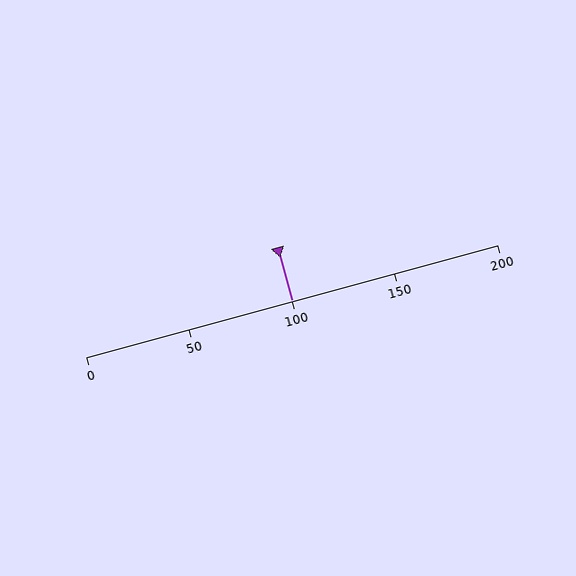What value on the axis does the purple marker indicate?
The marker indicates approximately 100.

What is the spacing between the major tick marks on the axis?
The major ticks are spaced 50 apart.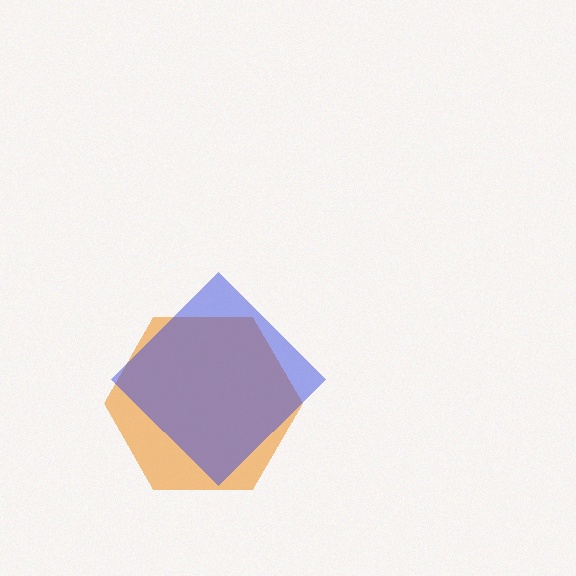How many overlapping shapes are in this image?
There are 2 overlapping shapes in the image.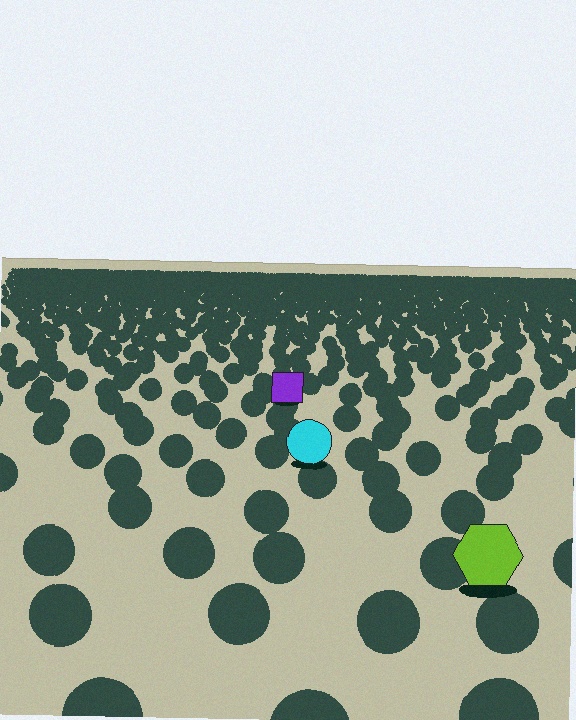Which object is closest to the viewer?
The lime hexagon is closest. The texture marks near it are larger and more spread out.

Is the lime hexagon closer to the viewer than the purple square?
Yes. The lime hexagon is closer — you can tell from the texture gradient: the ground texture is coarser near it.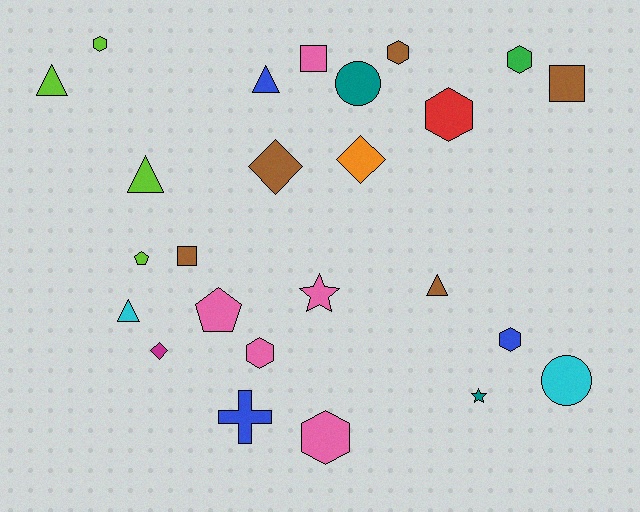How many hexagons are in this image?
There are 7 hexagons.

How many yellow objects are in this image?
There are no yellow objects.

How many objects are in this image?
There are 25 objects.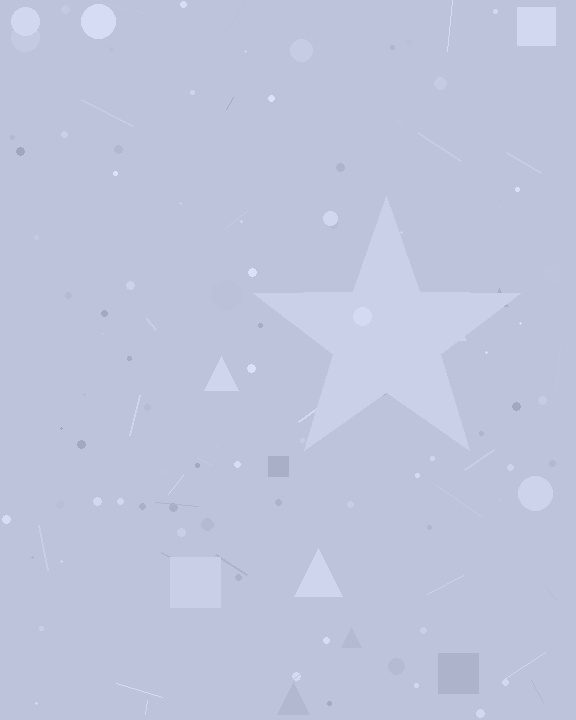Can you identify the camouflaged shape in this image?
The camouflaged shape is a star.